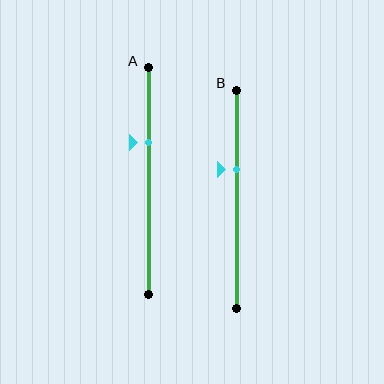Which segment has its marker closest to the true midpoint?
Segment B has its marker closest to the true midpoint.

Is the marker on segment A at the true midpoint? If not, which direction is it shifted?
No, the marker on segment A is shifted upward by about 17% of the segment length.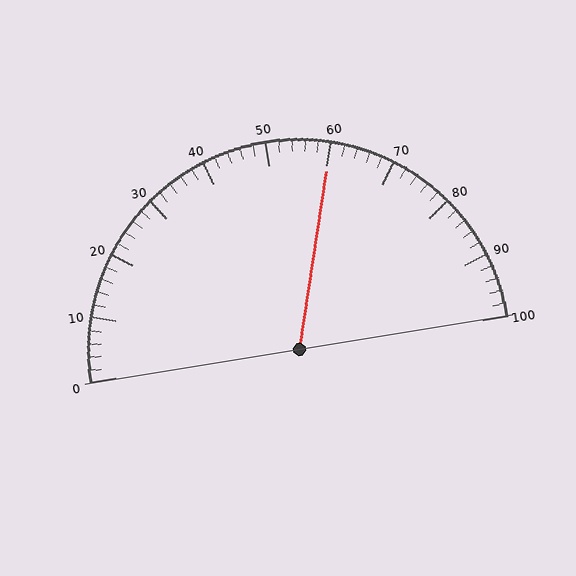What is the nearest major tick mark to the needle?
The nearest major tick mark is 60.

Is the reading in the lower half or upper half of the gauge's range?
The reading is in the upper half of the range (0 to 100).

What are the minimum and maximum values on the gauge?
The gauge ranges from 0 to 100.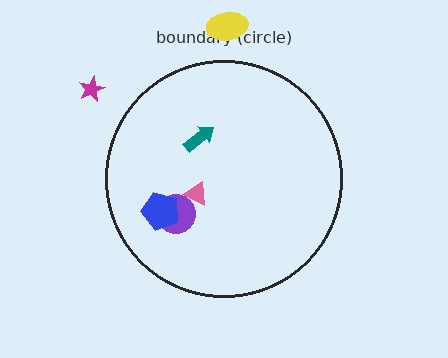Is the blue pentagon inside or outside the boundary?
Inside.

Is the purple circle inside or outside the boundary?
Inside.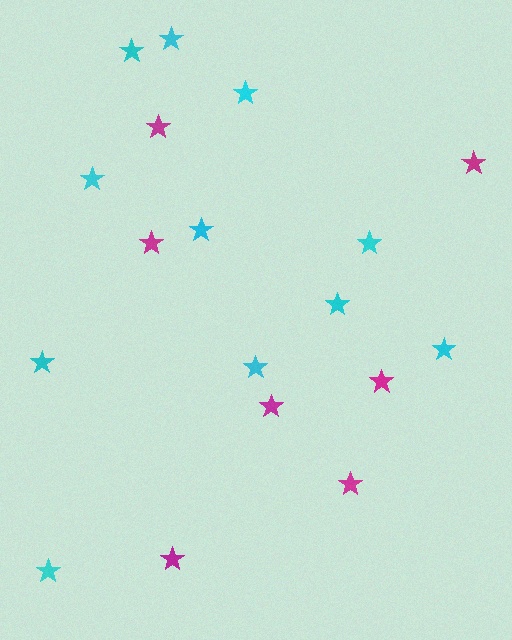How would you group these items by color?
There are 2 groups: one group of magenta stars (7) and one group of cyan stars (11).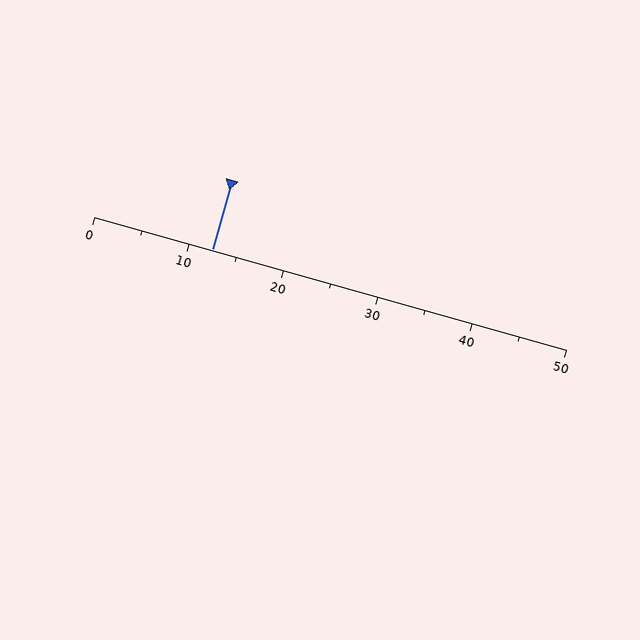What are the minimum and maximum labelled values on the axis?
The axis runs from 0 to 50.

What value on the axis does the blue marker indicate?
The marker indicates approximately 12.5.